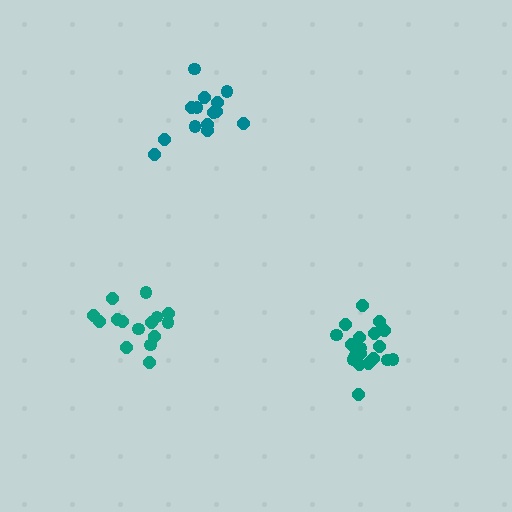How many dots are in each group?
Group 1: 15 dots, Group 2: 20 dots, Group 3: 14 dots (49 total).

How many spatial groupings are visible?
There are 3 spatial groupings.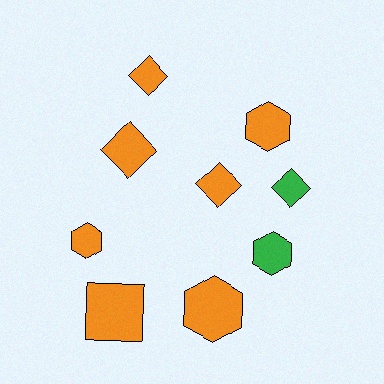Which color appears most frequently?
Orange, with 7 objects.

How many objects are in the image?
There are 9 objects.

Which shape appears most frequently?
Hexagon, with 4 objects.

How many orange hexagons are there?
There are 3 orange hexagons.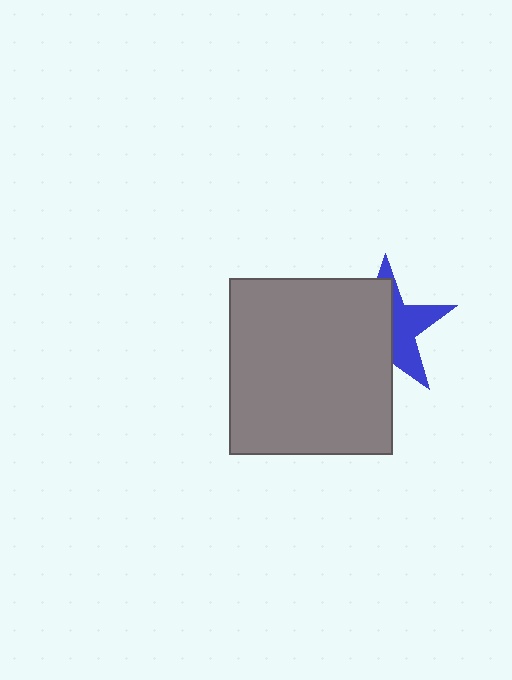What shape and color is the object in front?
The object in front is a gray rectangle.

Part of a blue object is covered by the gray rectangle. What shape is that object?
It is a star.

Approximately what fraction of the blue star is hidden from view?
Roughly 58% of the blue star is hidden behind the gray rectangle.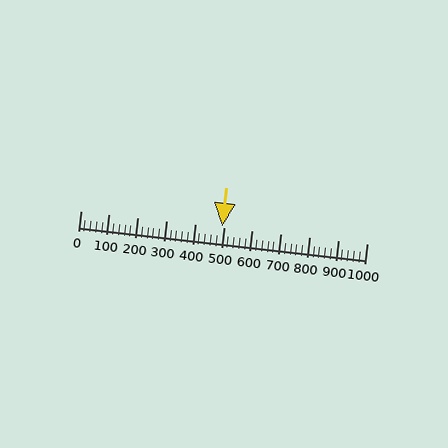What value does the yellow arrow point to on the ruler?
The yellow arrow points to approximately 494.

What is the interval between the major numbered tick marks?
The major tick marks are spaced 100 units apart.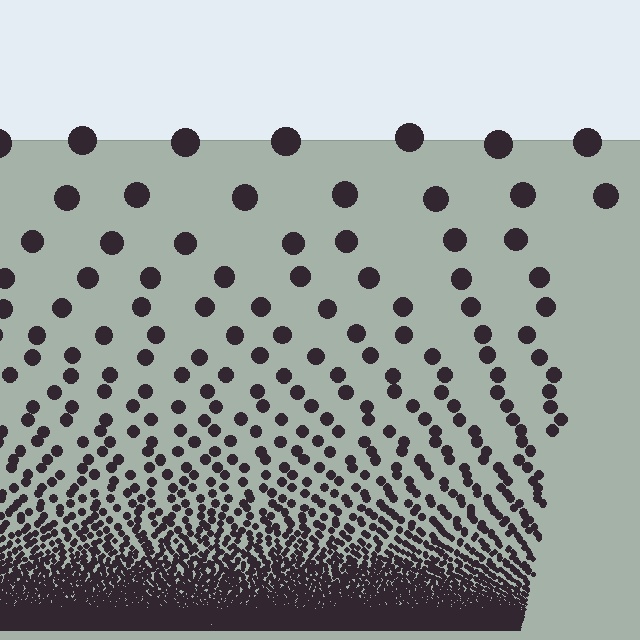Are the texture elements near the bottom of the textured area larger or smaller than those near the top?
Smaller. The gradient is inverted — elements near the bottom are smaller and denser.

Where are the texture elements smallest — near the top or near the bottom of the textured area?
Near the bottom.